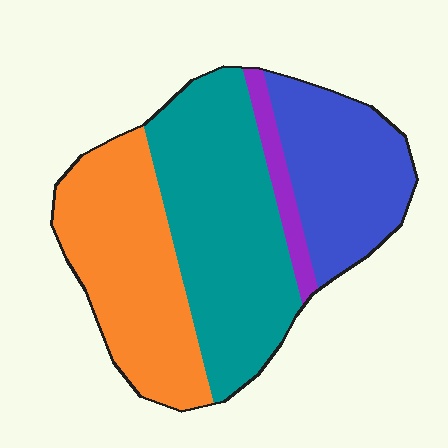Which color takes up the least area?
Purple, at roughly 5%.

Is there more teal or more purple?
Teal.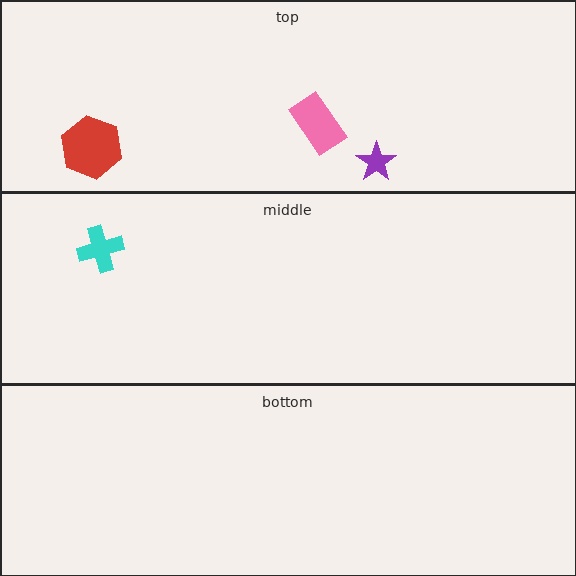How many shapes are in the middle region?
1.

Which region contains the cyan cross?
The middle region.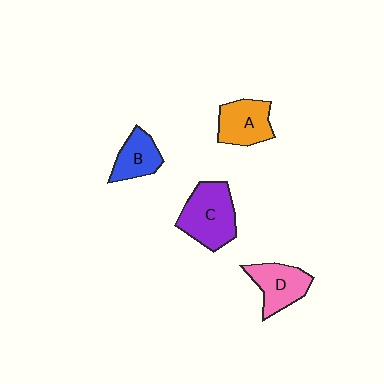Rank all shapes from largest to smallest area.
From largest to smallest: C (purple), D (pink), A (orange), B (blue).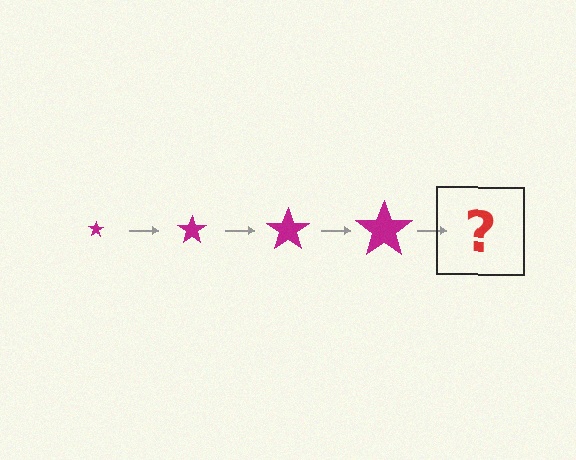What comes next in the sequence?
The next element should be a magenta star, larger than the previous one.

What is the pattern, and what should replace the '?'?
The pattern is that the star gets progressively larger each step. The '?' should be a magenta star, larger than the previous one.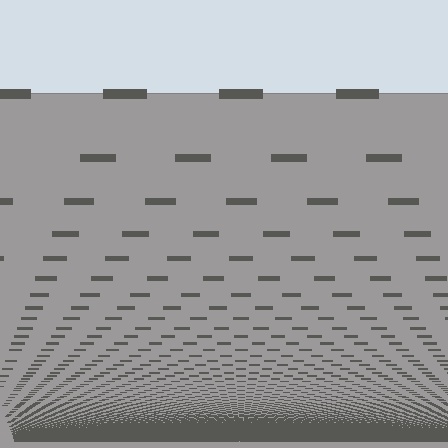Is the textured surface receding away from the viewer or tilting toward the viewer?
The surface appears to tilt toward the viewer. Texture elements get larger and sparser toward the top.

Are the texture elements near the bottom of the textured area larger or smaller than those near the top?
Smaller. The gradient is inverted — elements near the bottom are smaller and denser.